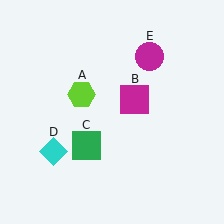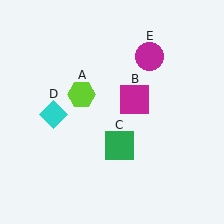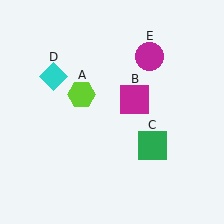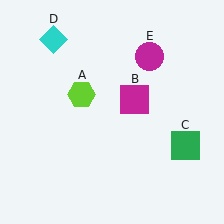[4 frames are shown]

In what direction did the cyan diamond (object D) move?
The cyan diamond (object D) moved up.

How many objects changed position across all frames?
2 objects changed position: green square (object C), cyan diamond (object D).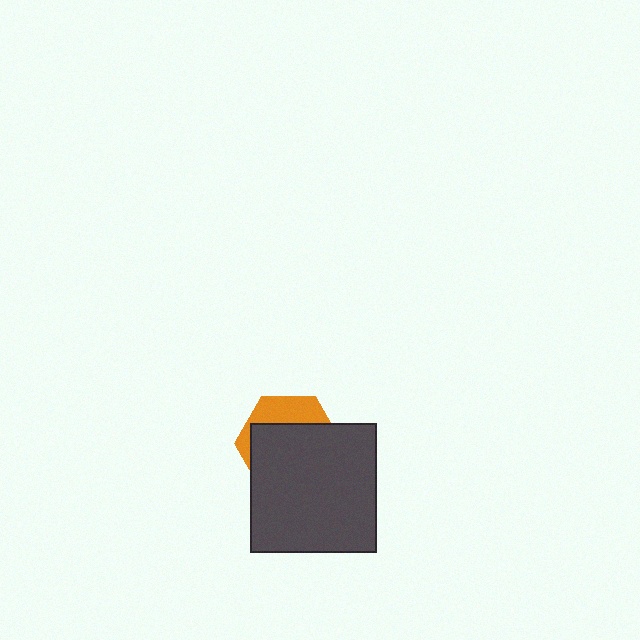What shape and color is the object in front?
The object in front is a dark gray rectangle.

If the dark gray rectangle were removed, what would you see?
You would see the complete orange hexagon.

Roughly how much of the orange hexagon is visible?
A small part of it is visible (roughly 30%).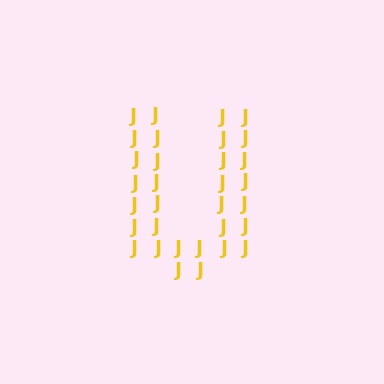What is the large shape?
The large shape is the letter U.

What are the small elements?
The small elements are letter J's.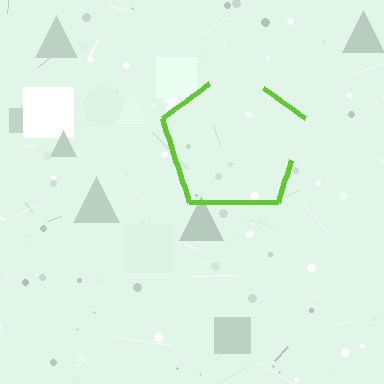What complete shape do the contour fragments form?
The contour fragments form a pentagon.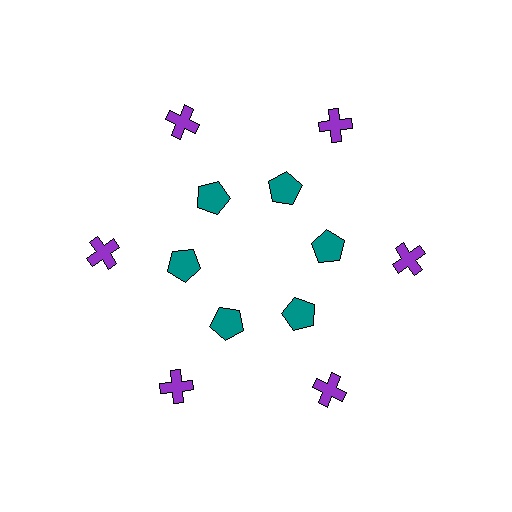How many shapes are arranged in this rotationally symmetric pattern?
There are 12 shapes, arranged in 6 groups of 2.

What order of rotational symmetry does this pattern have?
This pattern has 6-fold rotational symmetry.